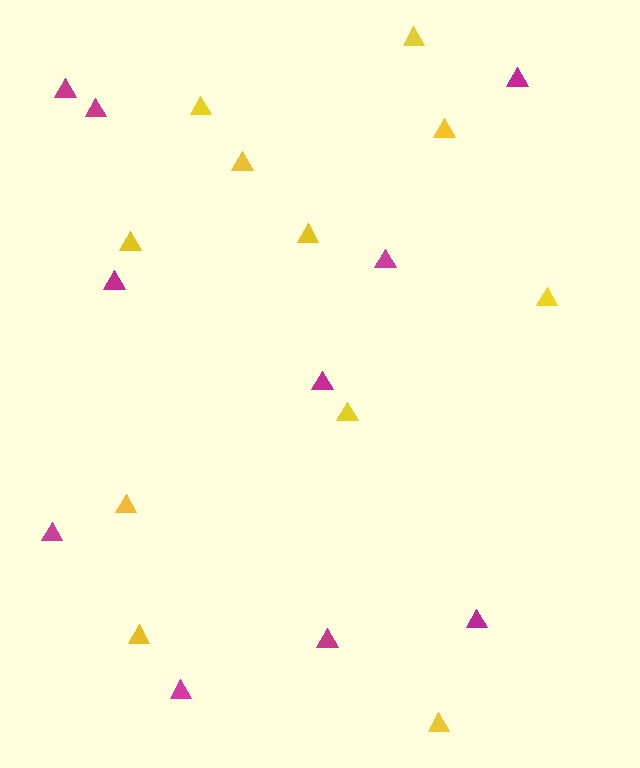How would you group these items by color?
There are 2 groups: one group of yellow triangles (11) and one group of magenta triangles (10).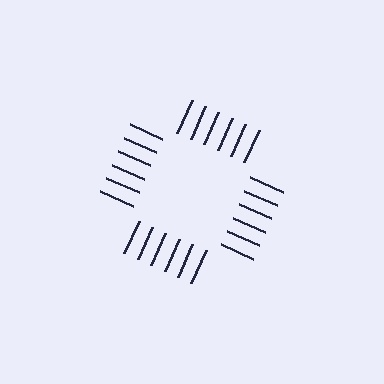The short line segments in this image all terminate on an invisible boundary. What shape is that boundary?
An illusory square — the line segments terminate on its edges but no continuous stroke is drawn.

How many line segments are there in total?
24 — 6 along each of the 4 edges.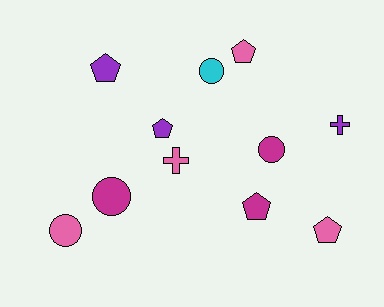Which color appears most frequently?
Pink, with 4 objects.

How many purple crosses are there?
There is 1 purple cross.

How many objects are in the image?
There are 11 objects.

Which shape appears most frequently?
Pentagon, with 5 objects.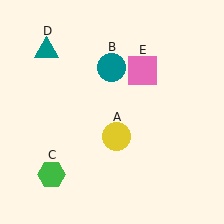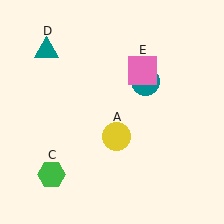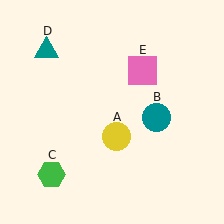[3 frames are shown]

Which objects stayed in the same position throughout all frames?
Yellow circle (object A) and green hexagon (object C) and teal triangle (object D) and pink square (object E) remained stationary.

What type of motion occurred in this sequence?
The teal circle (object B) rotated clockwise around the center of the scene.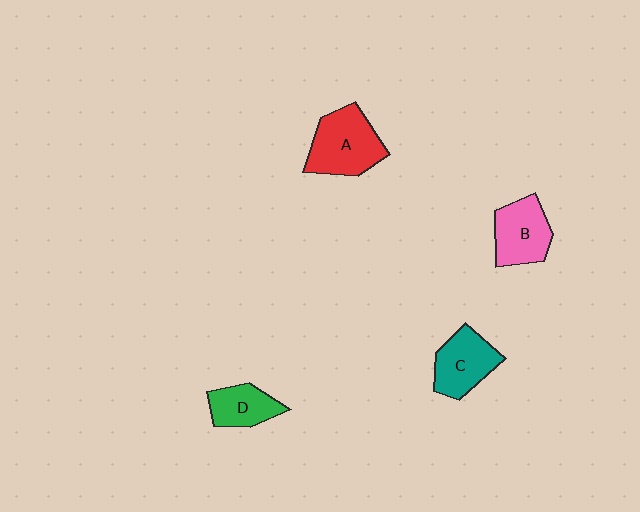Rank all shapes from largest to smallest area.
From largest to smallest: A (red), B (pink), C (teal), D (green).